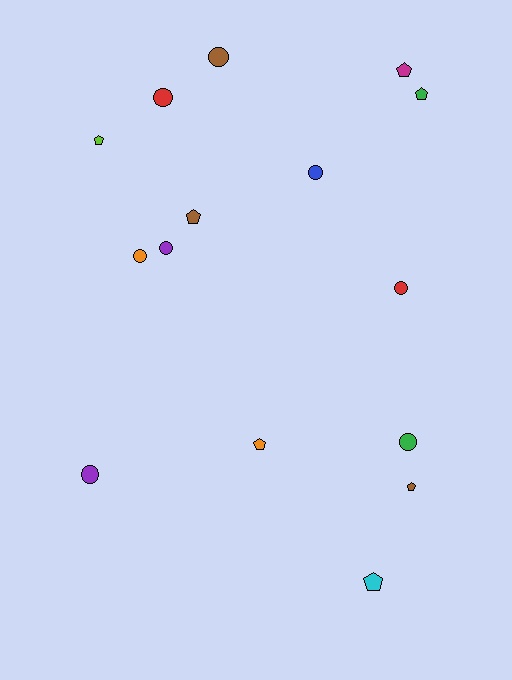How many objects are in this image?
There are 15 objects.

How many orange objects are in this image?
There are 2 orange objects.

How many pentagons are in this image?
There are 7 pentagons.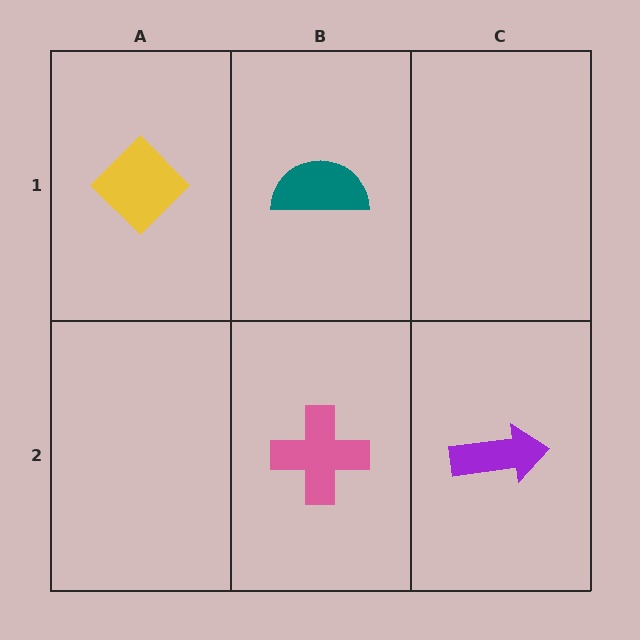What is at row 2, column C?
A purple arrow.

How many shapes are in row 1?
2 shapes.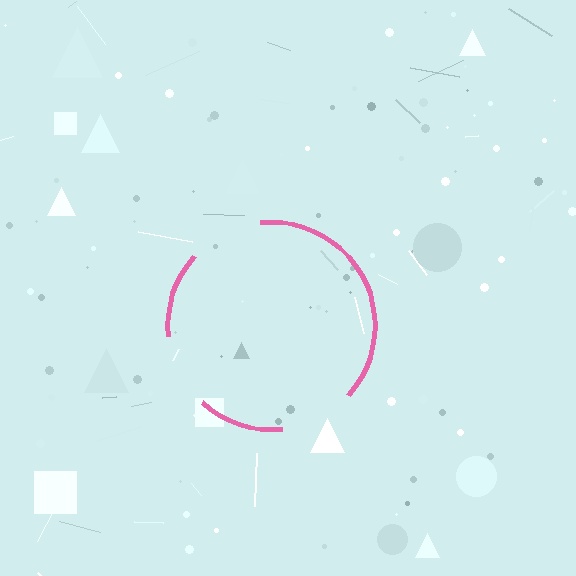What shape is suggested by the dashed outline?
The dashed outline suggests a circle.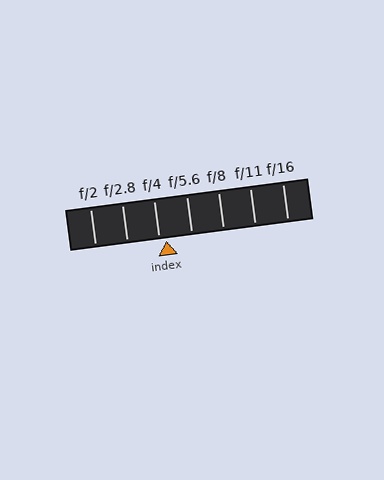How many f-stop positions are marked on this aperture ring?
There are 7 f-stop positions marked.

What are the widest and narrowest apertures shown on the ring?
The widest aperture shown is f/2 and the narrowest is f/16.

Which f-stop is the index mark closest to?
The index mark is closest to f/4.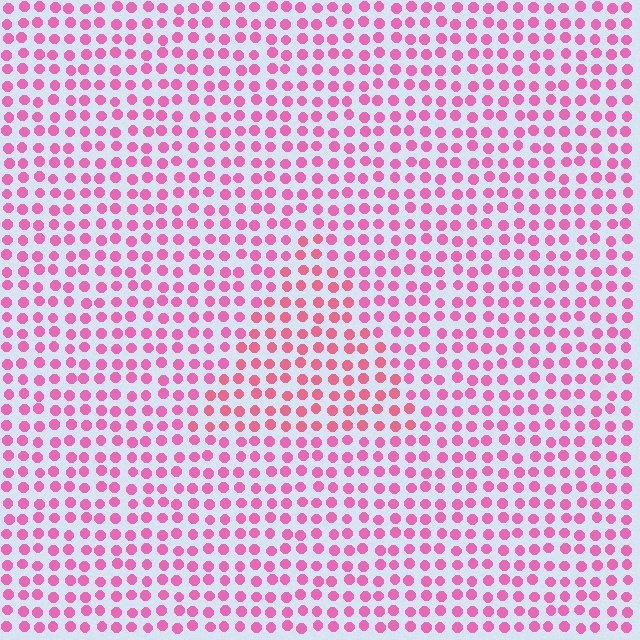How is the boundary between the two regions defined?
The boundary is defined purely by a slight shift in hue (about 18 degrees). Spacing, size, and orientation are identical on both sides.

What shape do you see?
I see a triangle.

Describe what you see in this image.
The image is filled with small pink elements in a uniform arrangement. A triangle-shaped region is visible where the elements are tinted to a slightly different hue, forming a subtle color boundary.